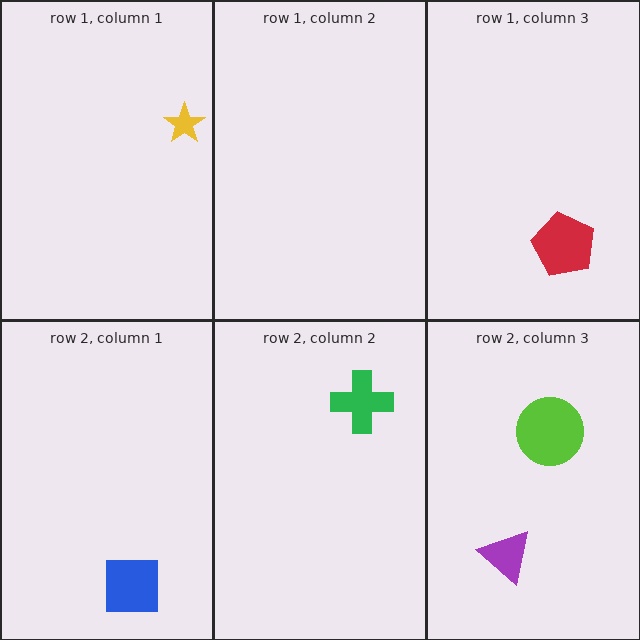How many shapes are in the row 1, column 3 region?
1.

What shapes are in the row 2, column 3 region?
The purple triangle, the lime circle.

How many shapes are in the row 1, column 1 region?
1.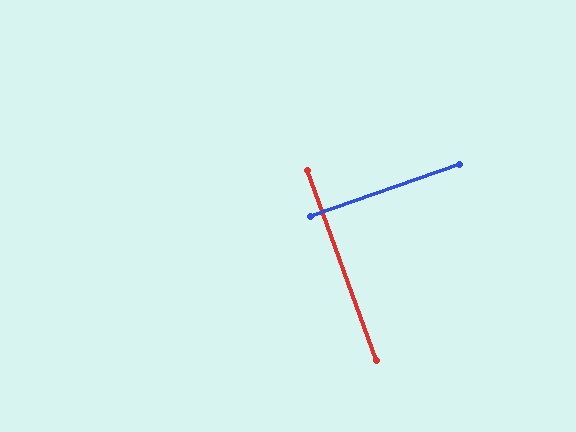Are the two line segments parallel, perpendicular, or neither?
Perpendicular — they meet at approximately 89°.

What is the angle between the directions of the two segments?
Approximately 89 degrees.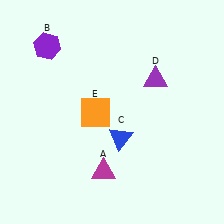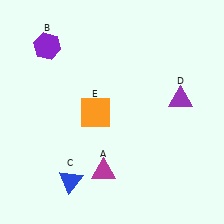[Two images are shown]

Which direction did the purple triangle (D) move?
The purple triangle (D) moved right.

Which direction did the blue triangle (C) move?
The blue triangle (C) moved left.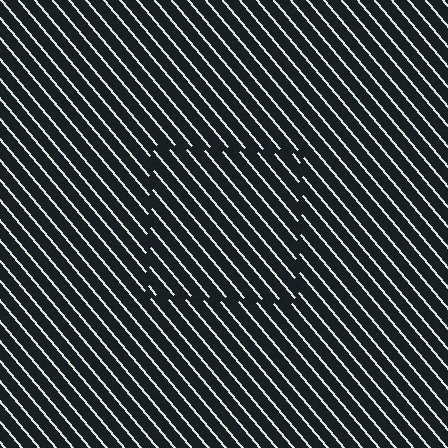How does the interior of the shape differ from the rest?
The interior of the shape contains the same grating, shifted by half a period — the contour is defined by the phase discontinuity where line-ends from the inner and outer gratings abut.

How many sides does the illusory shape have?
4 sides — the line-ends trace a square.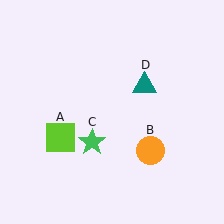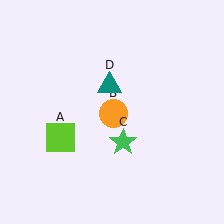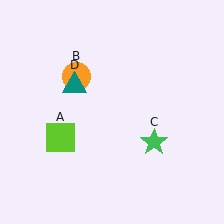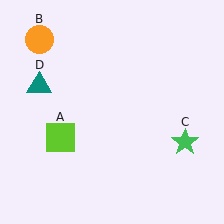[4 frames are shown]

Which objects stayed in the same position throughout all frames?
Lime square (object A) remained stationary.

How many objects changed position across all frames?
3 objects changed position: orange circle (object B), green star (object C), teal triangle (object D).